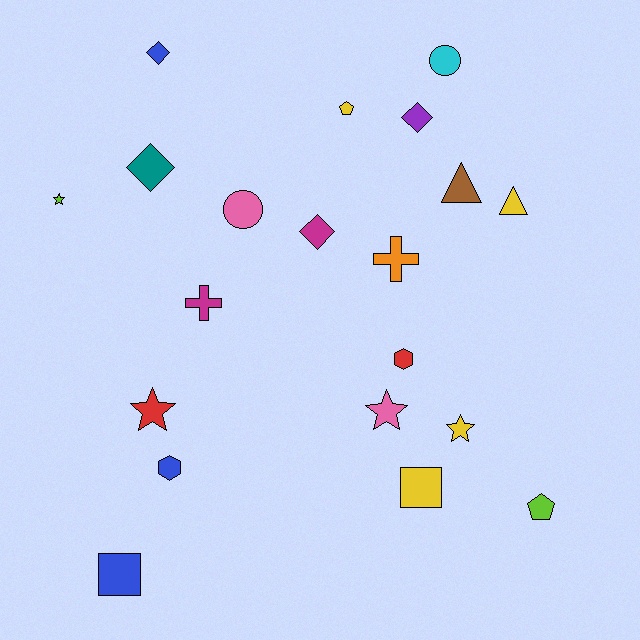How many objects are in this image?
There are 20 objects.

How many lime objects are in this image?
There are 2 lime objects.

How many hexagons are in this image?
There are 2 hexagons.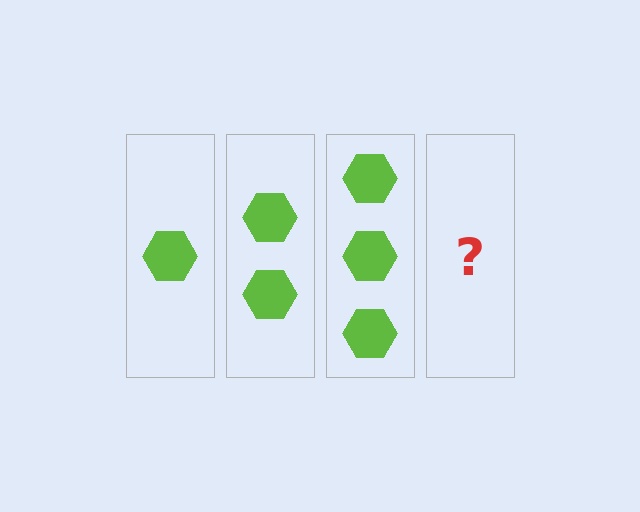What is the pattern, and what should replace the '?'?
The pattern is that each step adds one more hexagon. The '?' should be 4 hexagons.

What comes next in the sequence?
The next element should be 4 hexagons.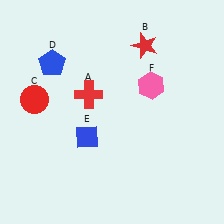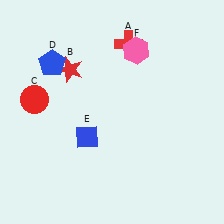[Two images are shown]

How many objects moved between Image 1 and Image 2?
3 objects moved between the two images.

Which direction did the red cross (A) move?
The red cross (A) moved up.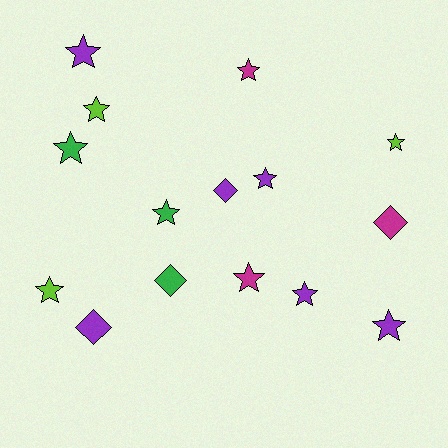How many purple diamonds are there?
There are 2 purple diamonds.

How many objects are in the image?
There are 15 objects.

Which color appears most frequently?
Purple, with 6 objects.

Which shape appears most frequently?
Star, with 11 objects.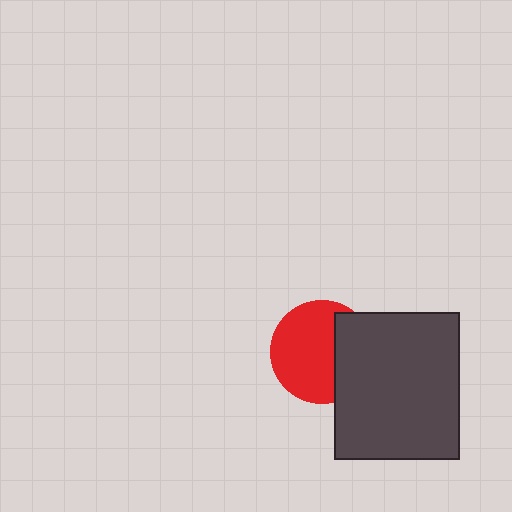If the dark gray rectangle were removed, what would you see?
You would see the complete red circle.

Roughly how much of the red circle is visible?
Most of it is visible (roughly 66%).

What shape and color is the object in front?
The object in front is a dark gray rectangle.